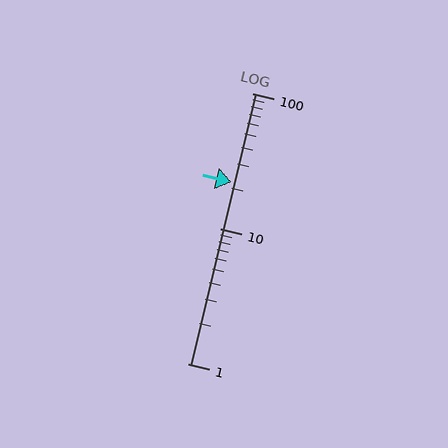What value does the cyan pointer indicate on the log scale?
The pointer indicates approximately 22.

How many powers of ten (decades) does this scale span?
The scale spans 2 decades, from 1 to 100.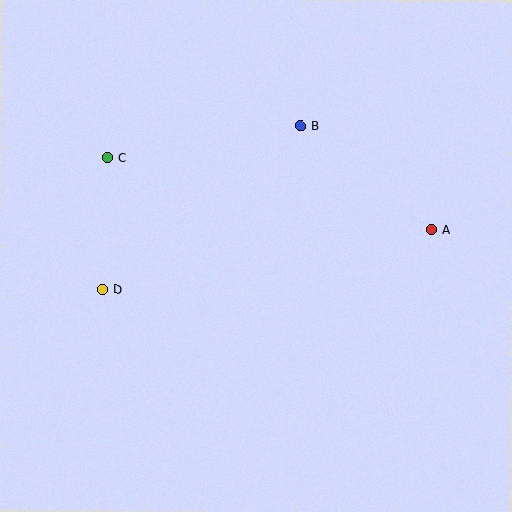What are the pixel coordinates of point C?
Point C is at (107, 158).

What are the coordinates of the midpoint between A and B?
The midpoint between A and B is at (366, 178).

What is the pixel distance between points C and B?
The distance between C and B is 196 pixels.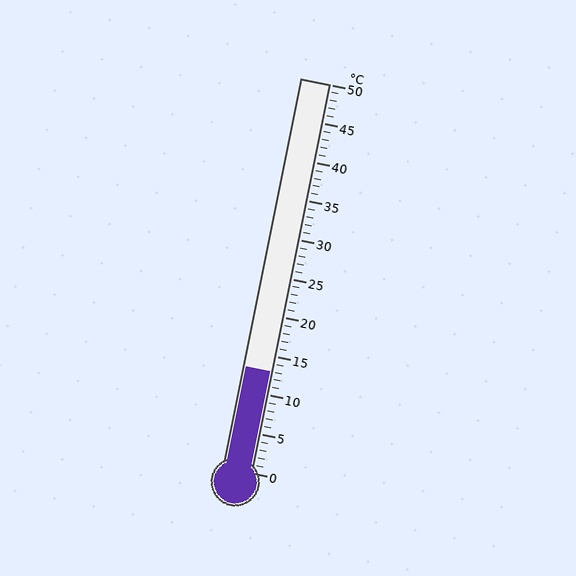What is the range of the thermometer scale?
The thermometer scale ranges from 0°C to 50°C.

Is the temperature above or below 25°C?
The temperature is below 25°C.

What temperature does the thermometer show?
The thermometer shows approximately 13°C.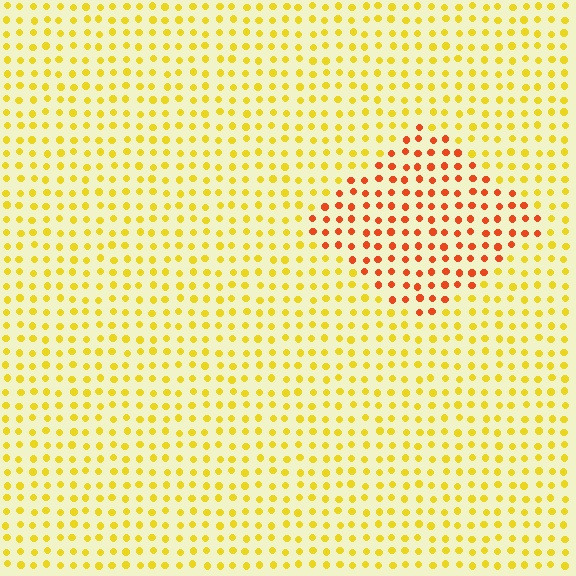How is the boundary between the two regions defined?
The boundary is defined purely by a slight shift in hue (about 42 degrees). Spacing, size, and orientation are identical on both sides.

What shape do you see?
I see a diamond.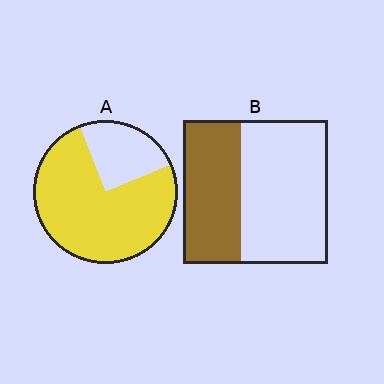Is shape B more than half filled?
No.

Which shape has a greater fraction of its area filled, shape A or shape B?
Shape A.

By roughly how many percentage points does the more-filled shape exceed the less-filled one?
By roughly 35 percentage points (A over B).